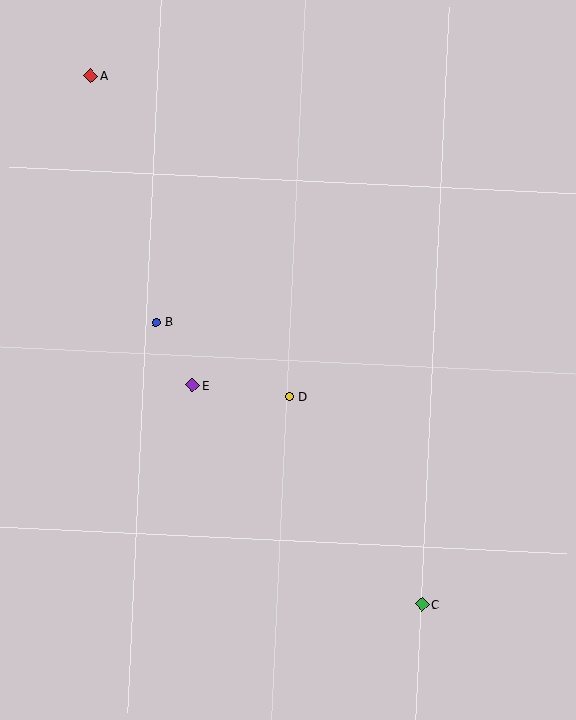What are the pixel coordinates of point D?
Point D is at (290, 396).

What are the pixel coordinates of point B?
Point B is at (156, 322).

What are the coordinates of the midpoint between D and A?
The midpoint between D and A is at (190, 236).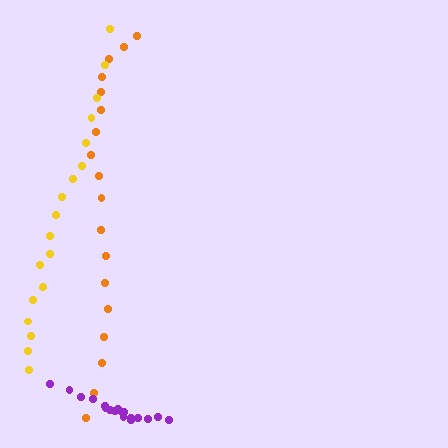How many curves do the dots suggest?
There are 3 distinct paths.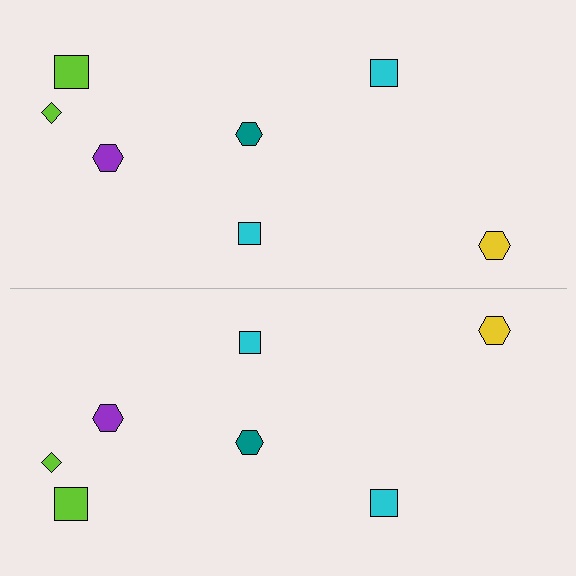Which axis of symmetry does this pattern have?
The pattern has a horizontal axis of symmetry running through the center of the image.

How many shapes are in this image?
There are 14 shapes in this image.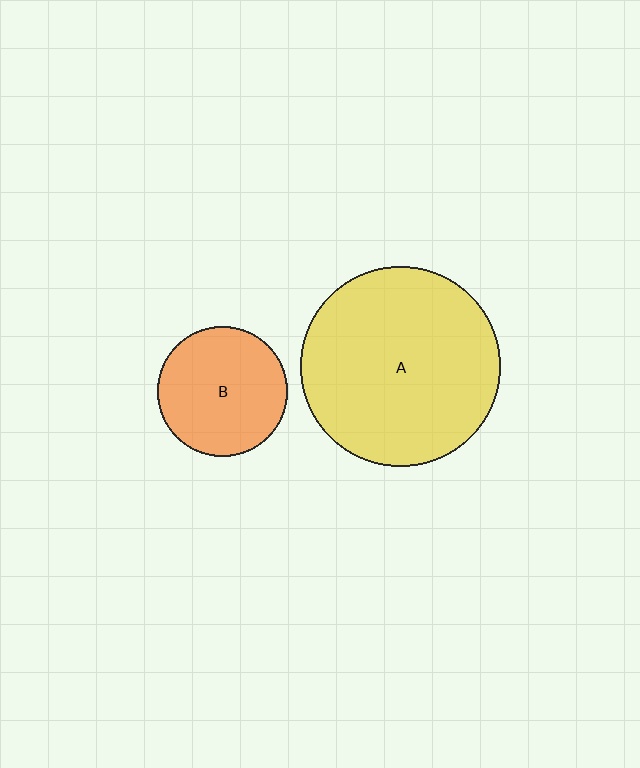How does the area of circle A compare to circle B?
Approximately 2.4 times.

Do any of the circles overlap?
No, none of the circles overlap.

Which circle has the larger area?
Circle A (yellow).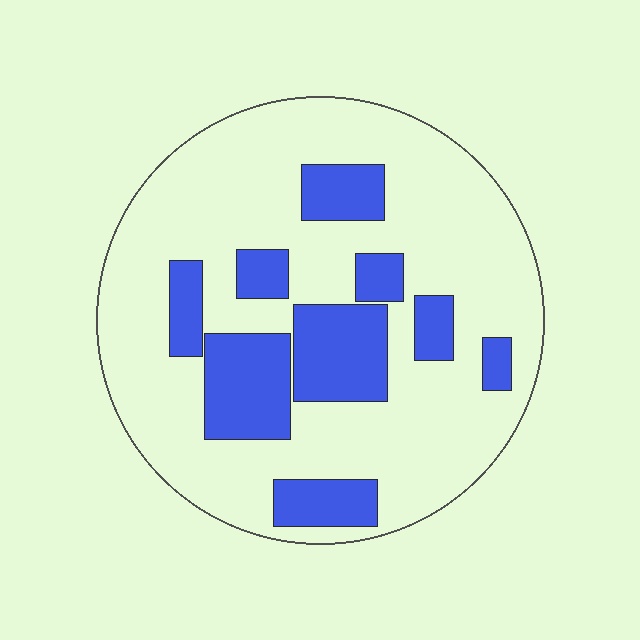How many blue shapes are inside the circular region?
9.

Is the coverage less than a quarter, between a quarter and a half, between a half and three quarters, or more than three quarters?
Between a quarter and a half.